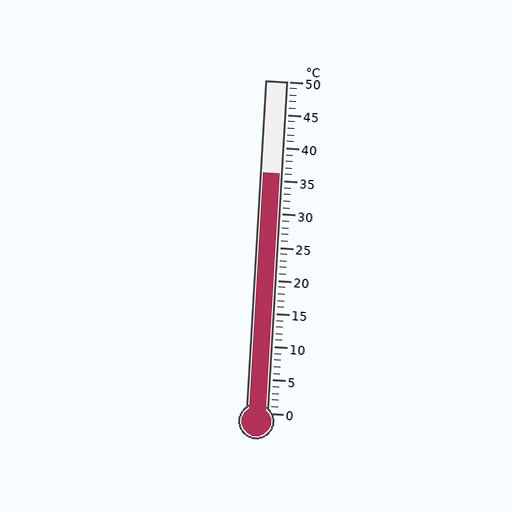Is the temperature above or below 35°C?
The temperature is above 35°C.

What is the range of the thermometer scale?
The thermometer scale ranges from 0°C to 50°C.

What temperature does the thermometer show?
The thermometer shows approximately 36°C.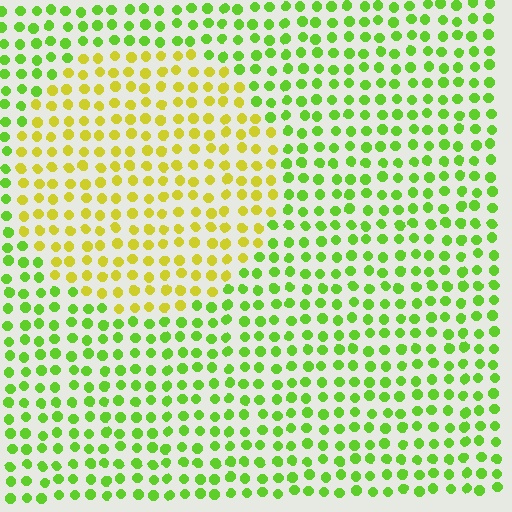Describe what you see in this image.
The image is filled with small lime elements in a uniform arrangement. A circle-shaped region is visible where the elements are tinted to a slightly different hue, forming a subtle color boundary.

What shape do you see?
I see a circle.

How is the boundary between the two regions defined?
The boundary is defined purely by a slight shift in hue (about 41 degrees). Spacing, size, and orientation are identical on both sides.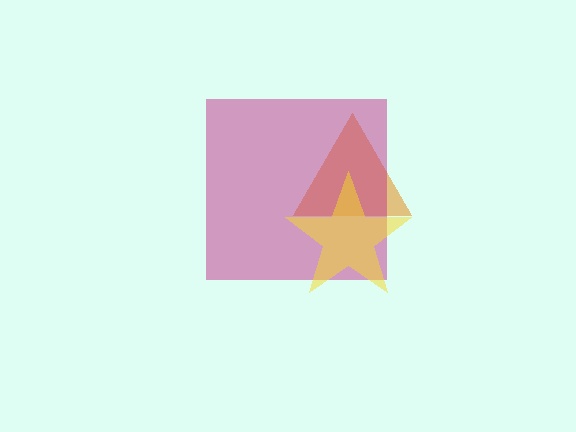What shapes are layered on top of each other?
The layered shapes are: an orange triangle, a magenta square, a yellow star.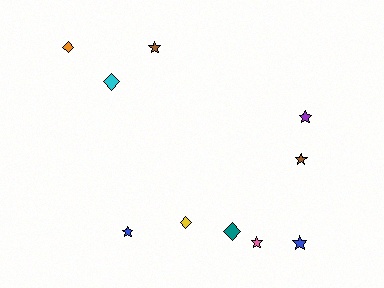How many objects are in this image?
There are 10 objects.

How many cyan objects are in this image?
There is 1 cyan object.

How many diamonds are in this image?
There are 4 diamonds.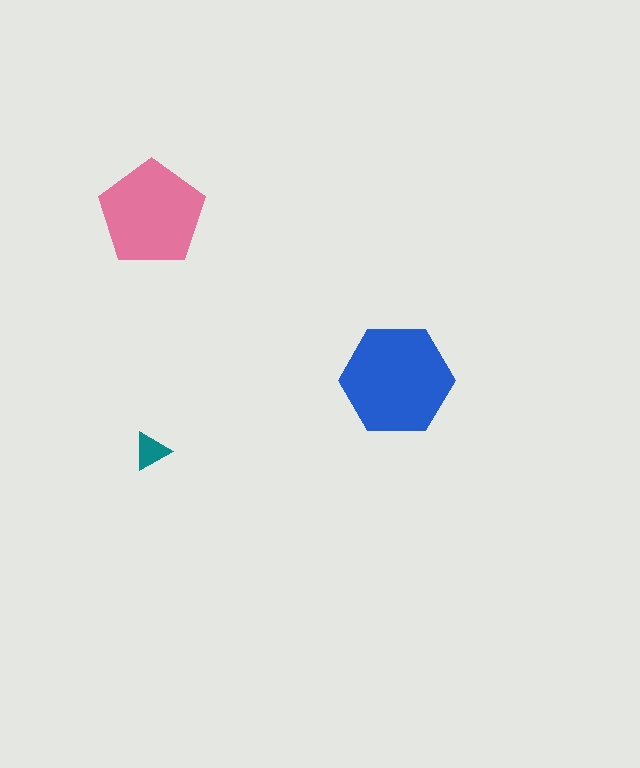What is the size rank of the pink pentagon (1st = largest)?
2nd.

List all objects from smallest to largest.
The teal triangle, the pink pentagon, the blue hexagon.